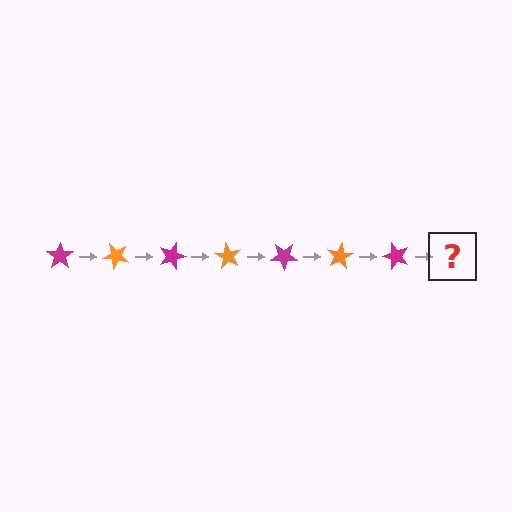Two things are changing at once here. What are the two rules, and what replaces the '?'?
The two rules are that it rotates 45 degrees each step and the color cycles through magenta and orange. The '?' should be an orange star, rotated 315 degrees from the start.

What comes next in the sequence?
The next element should be an orange star, rotated 315 degrees from the start.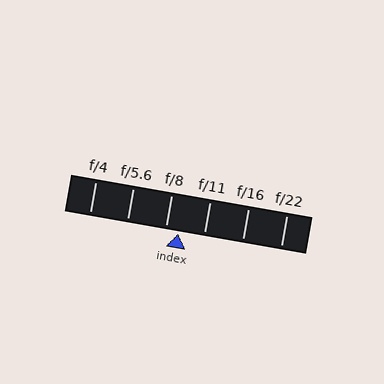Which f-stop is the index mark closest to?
The index mark is closest to f/8.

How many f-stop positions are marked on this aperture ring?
There are 6 f-stop positions marked.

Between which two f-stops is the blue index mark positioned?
The index mark is between f/8 and f/11.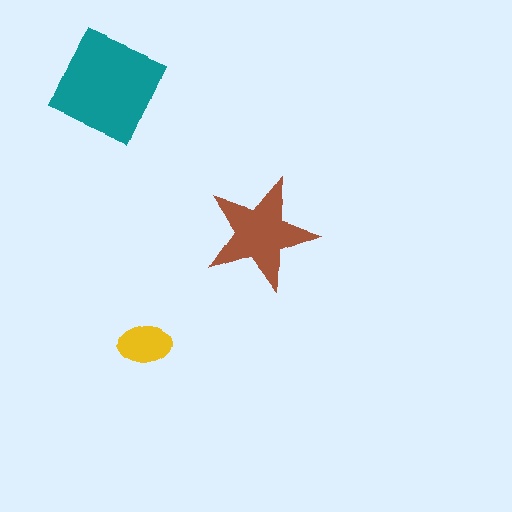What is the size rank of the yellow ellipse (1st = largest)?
3rd.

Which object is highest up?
The teal diamond is topmost.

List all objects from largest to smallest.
The teal diamond, the brown star, the yellow ellipse.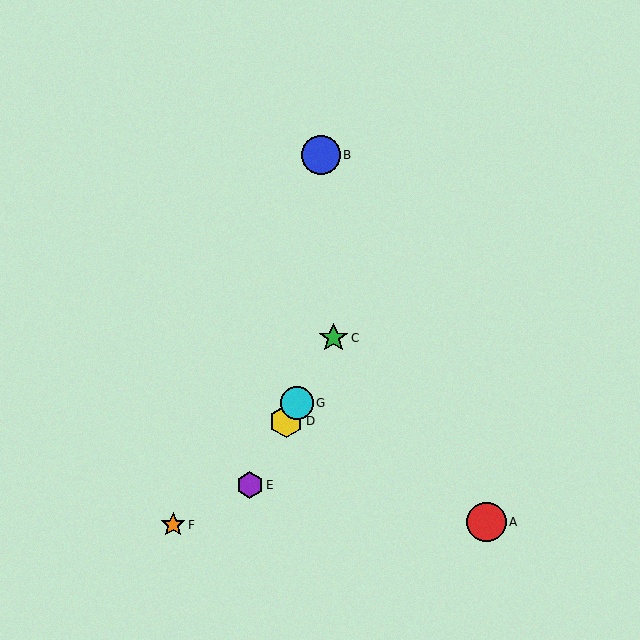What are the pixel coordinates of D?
Object D is at (286, 421).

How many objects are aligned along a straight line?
4 objects (C, D, E, G) are aligned along a straight line.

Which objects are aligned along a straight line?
Objects C, D, E, G are aligned along a straight line.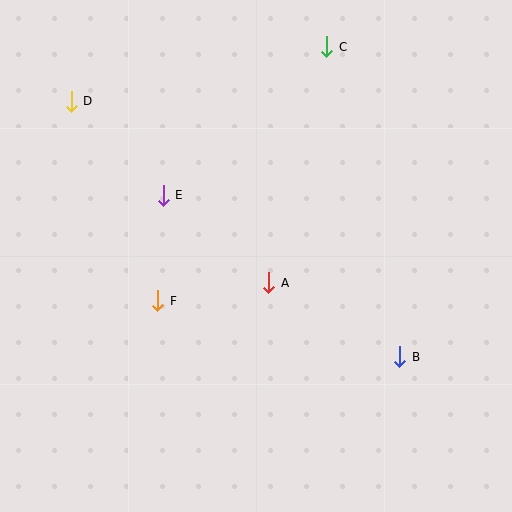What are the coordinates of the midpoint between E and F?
The midpoint between E and F is at (160, 248).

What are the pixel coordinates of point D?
Point D is at (71, 101).